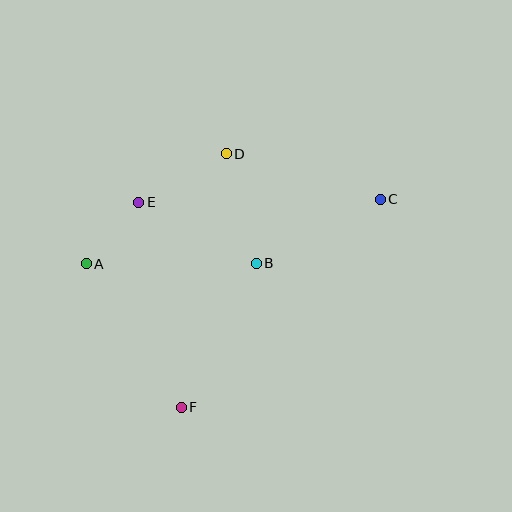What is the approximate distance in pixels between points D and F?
The distance between D and F is approximately 258 pixels.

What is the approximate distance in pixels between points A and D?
The distance between A and D is approximately 178 pixels.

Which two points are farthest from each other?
Points A and C are farthest from each other.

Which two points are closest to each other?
Points A and E are closest to each other.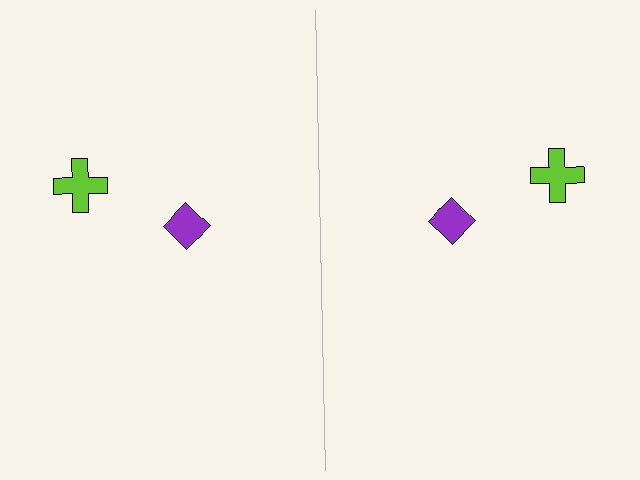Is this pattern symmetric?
Yes, this pattern has bilateral (reflection) symmetry.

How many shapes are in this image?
There are 4 shapes in this image.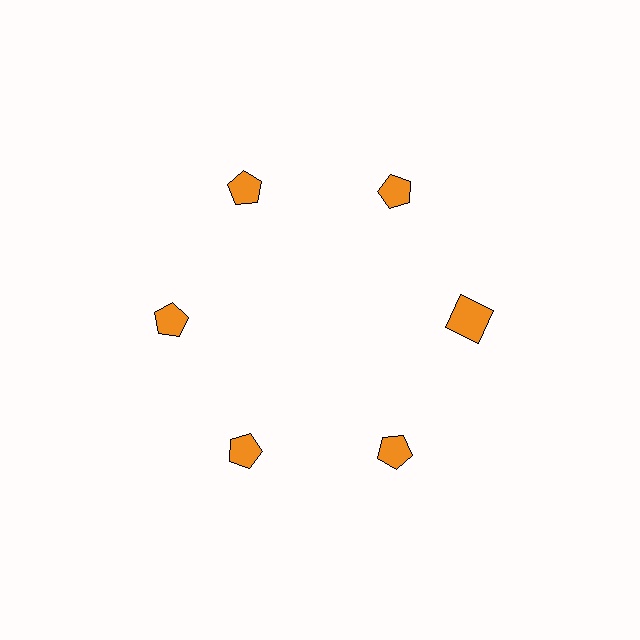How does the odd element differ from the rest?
It has a different shape: square instead of pentagon.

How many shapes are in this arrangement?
There are 6 shapes arranged in a ring pattern.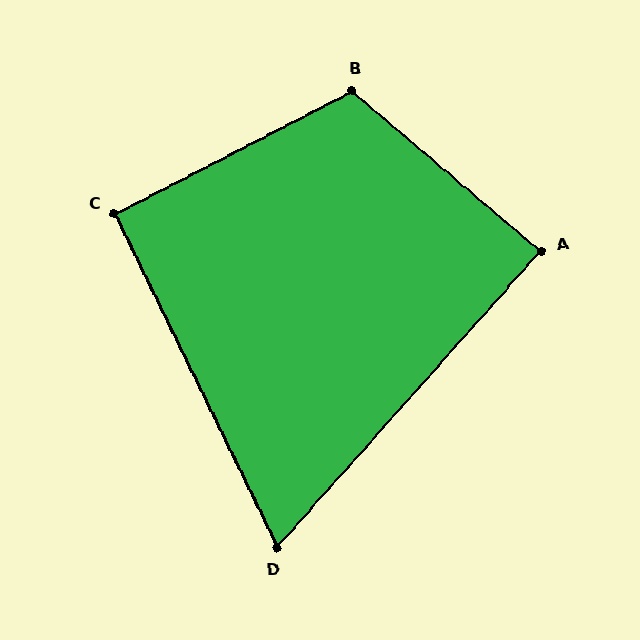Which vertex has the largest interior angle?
B, at approximately 112 degrees.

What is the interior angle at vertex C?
Approximately 91 degrees (approximately right).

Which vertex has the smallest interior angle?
D, at approximately 68 degrees.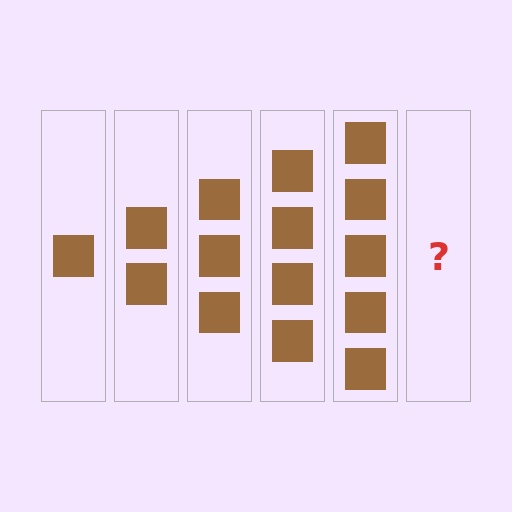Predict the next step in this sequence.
The next step is 6 squares.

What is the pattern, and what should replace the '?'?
The pattern is that each step adds one more square. The '?' should be 6 squares.